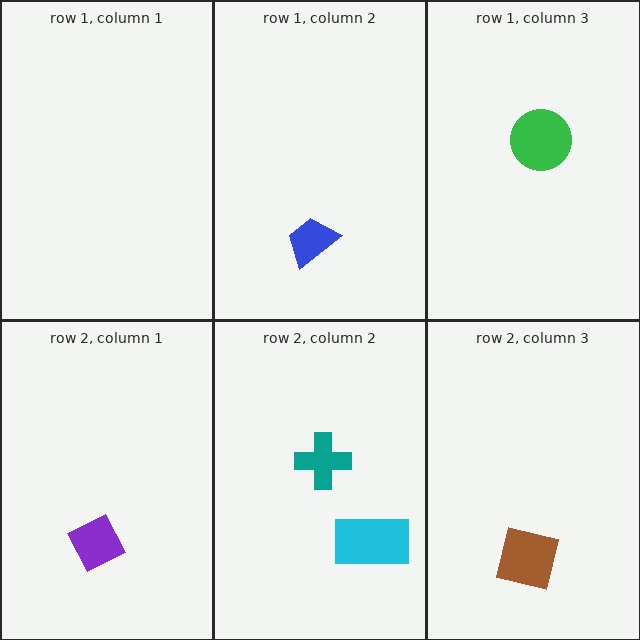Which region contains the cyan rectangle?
The row 2, column 2 region.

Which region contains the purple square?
The row 2, column 1 region.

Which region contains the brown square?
The row 2, column 3 region.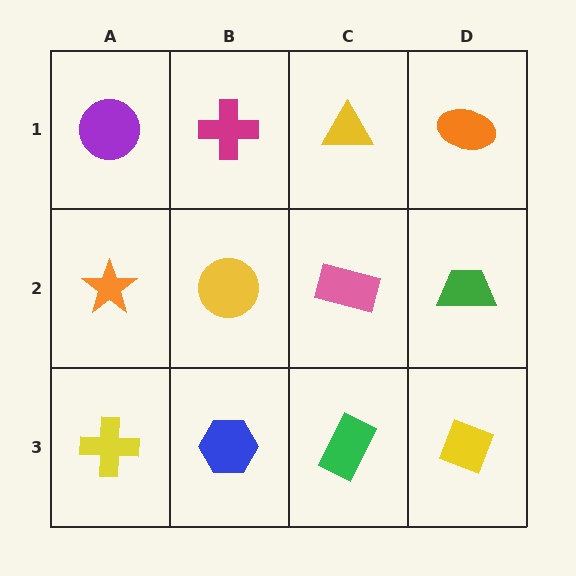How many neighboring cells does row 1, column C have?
3.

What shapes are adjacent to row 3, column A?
An orange star (row 2, column A), a blue hexagon (row 3, column B).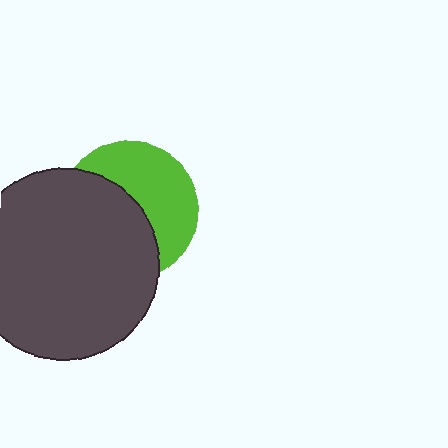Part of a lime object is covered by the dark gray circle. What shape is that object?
It is a circle.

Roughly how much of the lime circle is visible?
About half of it is visible (roughly 48%).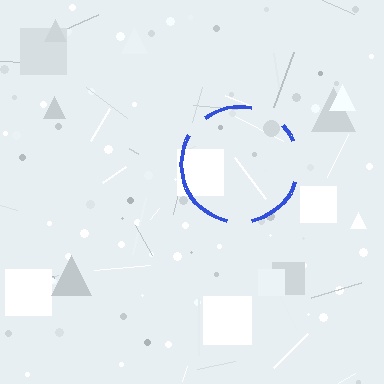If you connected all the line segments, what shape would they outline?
They would outline a circle.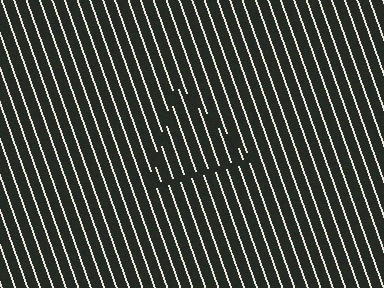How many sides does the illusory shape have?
3 sides — the line-ends trace a triangle.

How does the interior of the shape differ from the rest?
The interior of the shape contains the same grating, shifted by half a period — the contour is defined by the phase discontinuity where line-ends from the inner and outer gratings abut.